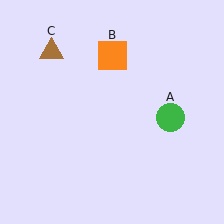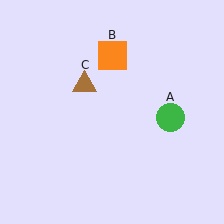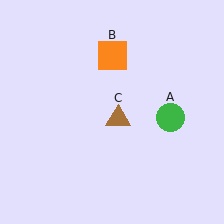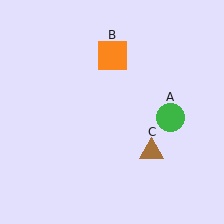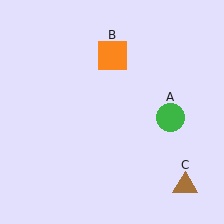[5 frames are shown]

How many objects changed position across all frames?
1 object changed position: brown triangle (object C).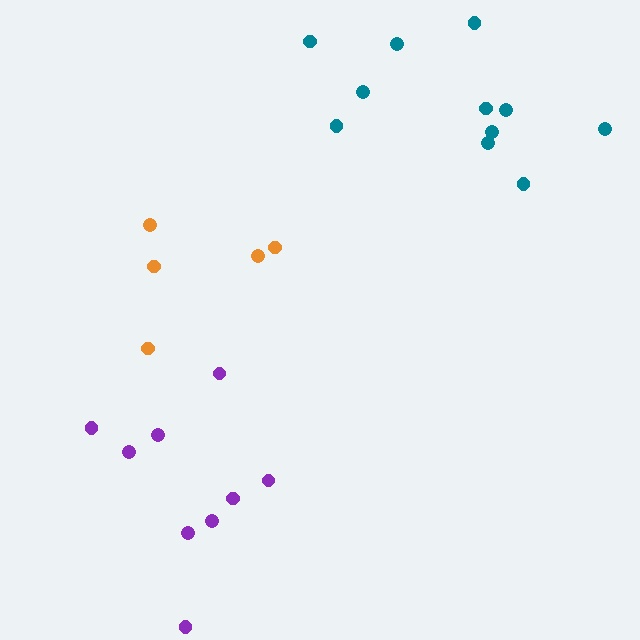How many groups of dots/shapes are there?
There are 3 groups.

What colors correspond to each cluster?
The clusters are colored: purple, teal, orange.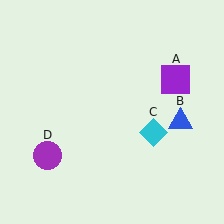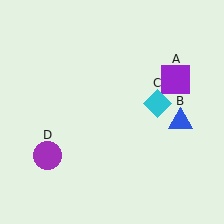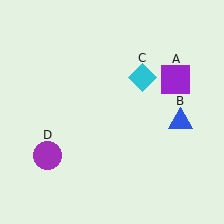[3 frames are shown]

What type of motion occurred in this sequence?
The cyan diamond (object C) rotated counterclockwise around the center of the scene.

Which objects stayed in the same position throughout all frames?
Purple square (object A) and blue triangle (object B) and purple circle (object D) remained stationary.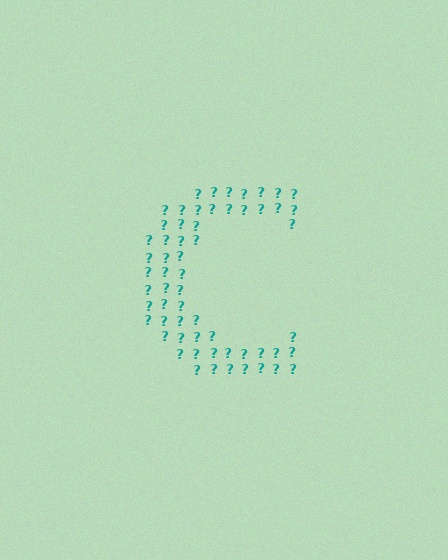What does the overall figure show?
The overall figure shows the letter C.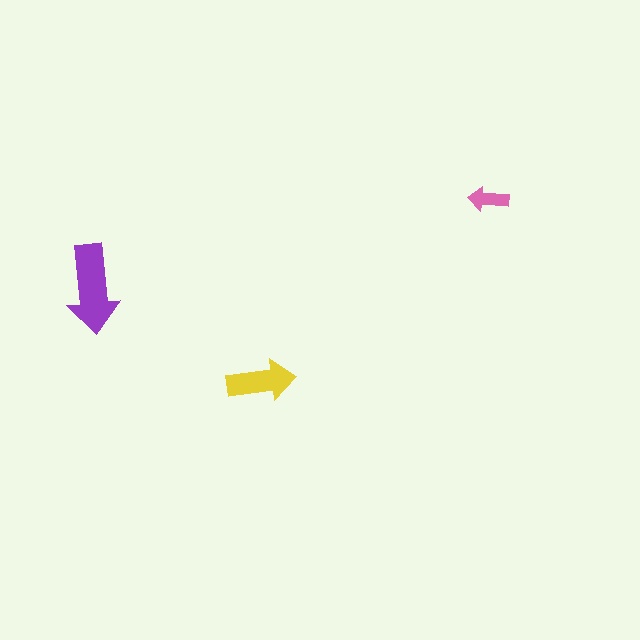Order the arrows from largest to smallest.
the purple one, the yellow one, the pink one.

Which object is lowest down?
The yellow arrow is bottommost.